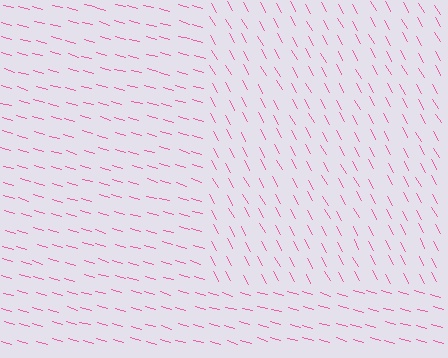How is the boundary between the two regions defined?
The boundary is defined purely by a change in line orientation (approximately 45 degrees difference). All lines are the same color and thickness.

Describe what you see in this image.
The image is filled with small pink line segments. A rectangle region in the image has lines oriented differently from the surrounding lines, creating a visible texture boundary.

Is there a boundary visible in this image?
Yes, there is a texture boundary formed by a change in line orientation.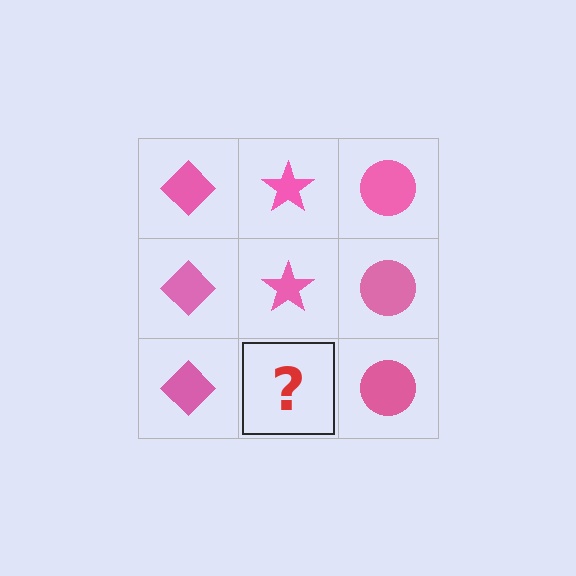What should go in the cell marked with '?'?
The missing cell should contain a pink star.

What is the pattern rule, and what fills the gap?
The rule is that each column has a consistent shape. The gap should be filled with a pink star.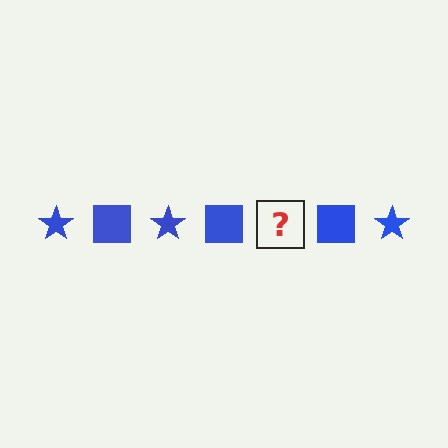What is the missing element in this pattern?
The missing element is a blue star.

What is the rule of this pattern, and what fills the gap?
The rule is that the pattern cycles through star, square shapes in blue. The gap should be filled with a blue star.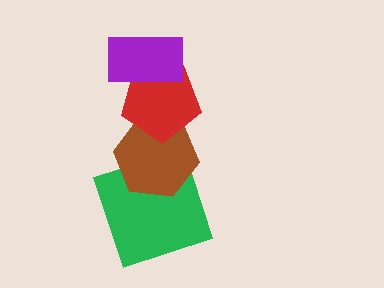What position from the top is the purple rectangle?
The purple rectangle is 1st from the top.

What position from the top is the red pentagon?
The red pentagon is 2nd from the top.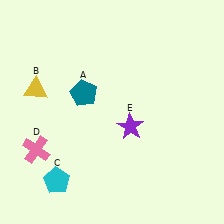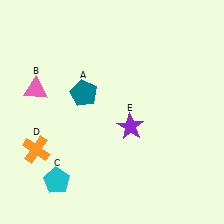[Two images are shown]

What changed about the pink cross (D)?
In Image 1, D is pink. In Image 2, it changed to orange.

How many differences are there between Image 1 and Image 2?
There are 2 differences between the two images.